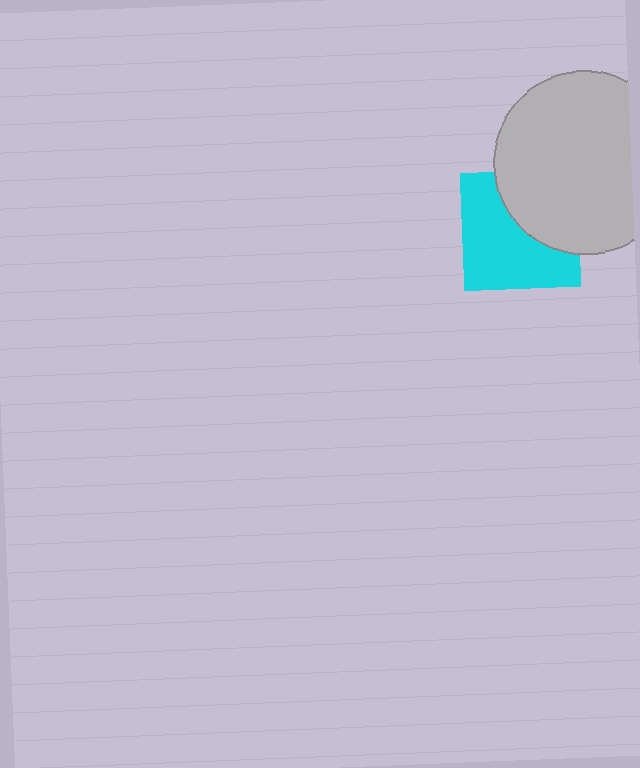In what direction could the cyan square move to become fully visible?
The cyan square could move toward the lower-left. That would shift it out from behind the light gray circle entirely.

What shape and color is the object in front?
The object in front is a light gray circle.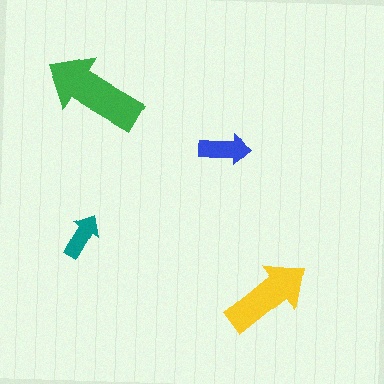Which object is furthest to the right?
The yellow arrow is rightmost.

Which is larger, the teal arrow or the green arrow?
The green one.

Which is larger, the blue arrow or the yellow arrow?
The yellow one.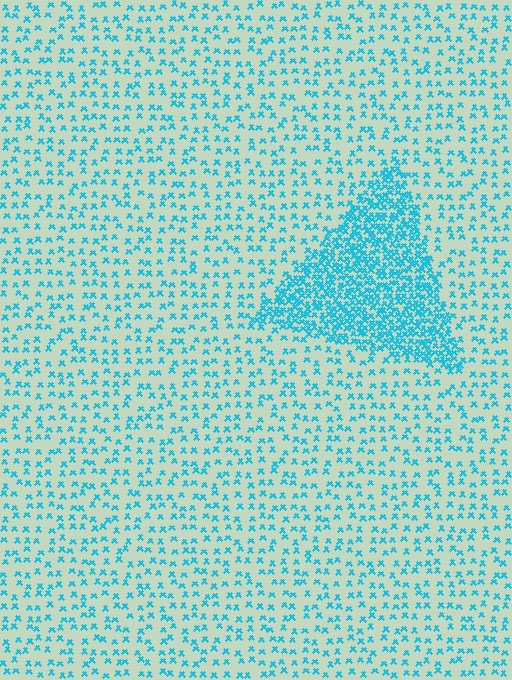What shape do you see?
I see a triangle.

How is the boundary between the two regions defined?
The boundary is defined by a change in element density (approximately 3.1x ratio). All elements are the same color, size, and shape.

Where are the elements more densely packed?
The elements are more densely packed inside the triangle boundary.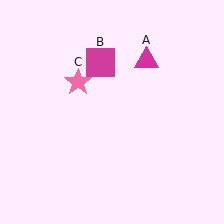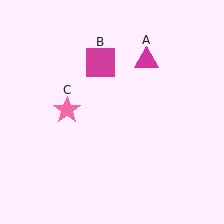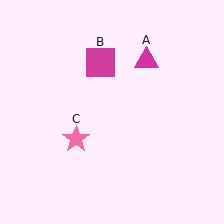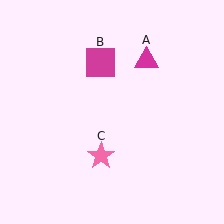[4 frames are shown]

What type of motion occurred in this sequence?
The pink star (object C) rotated counterclockwise around the center of the scene.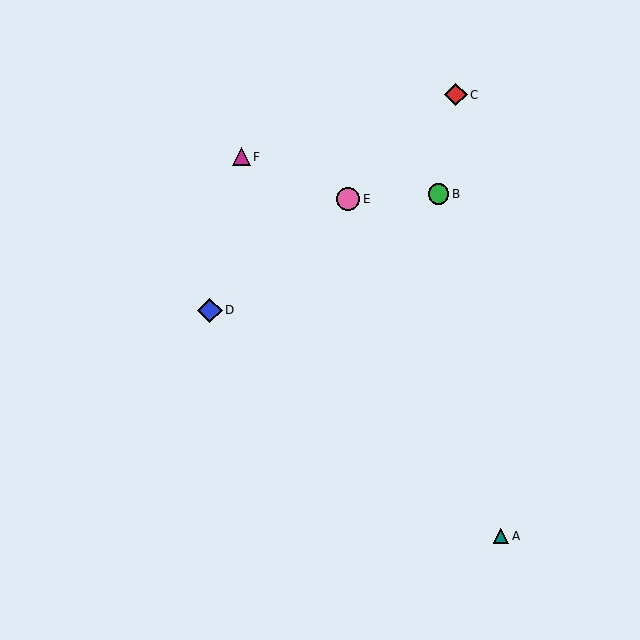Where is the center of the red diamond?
The center of the red diamond is at (456, 95).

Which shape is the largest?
The blue diamond (labeled D) is the largest.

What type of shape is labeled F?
Shape F is a magenta triangle.